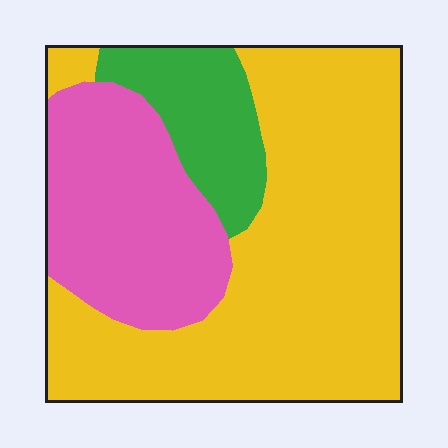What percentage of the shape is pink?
Pink takes up about one quarter (1/4) of the shape.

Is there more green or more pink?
Pink.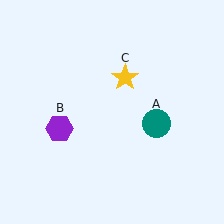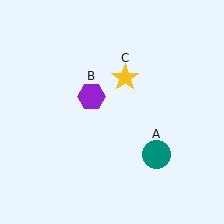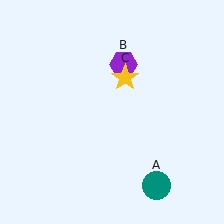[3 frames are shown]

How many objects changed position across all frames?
2 objects changed position: teal circle (object A), purple hexagon (object B).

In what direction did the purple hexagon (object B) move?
The purple hexagon (object B) moved up and to the right.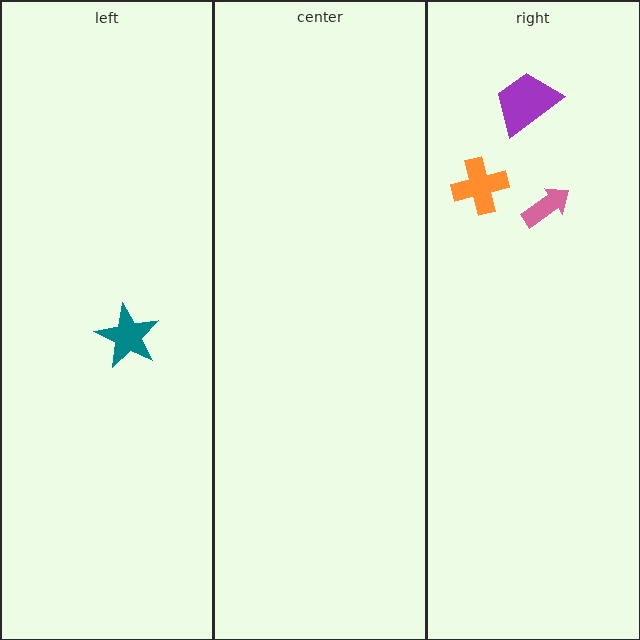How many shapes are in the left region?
1.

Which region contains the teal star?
The left region.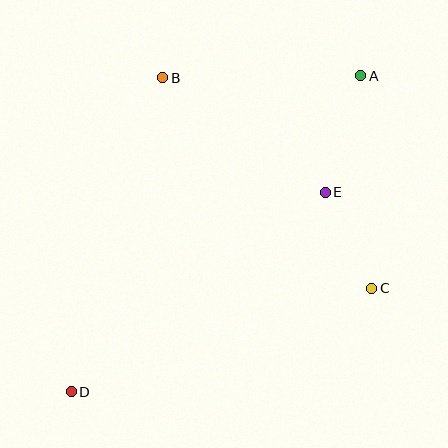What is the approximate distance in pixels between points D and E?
The distance between D and E is approximately 323 pixels.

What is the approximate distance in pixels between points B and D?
The distance between B and D is approximately 327 pixels.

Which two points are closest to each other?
Points C and E are closest to each other.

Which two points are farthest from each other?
Points A and D are farthest from each other.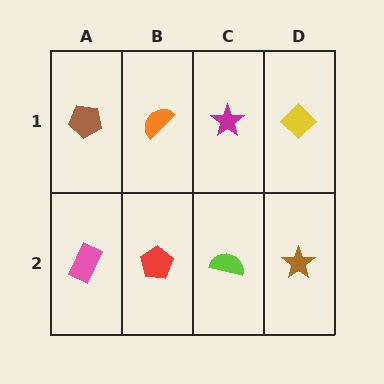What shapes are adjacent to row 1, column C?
A lime semicircle (row 2, column C), an orange semicircle (row 1, column B), a yellow diamond (row 1, column D).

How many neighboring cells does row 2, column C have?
3.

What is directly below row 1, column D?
A brown star.